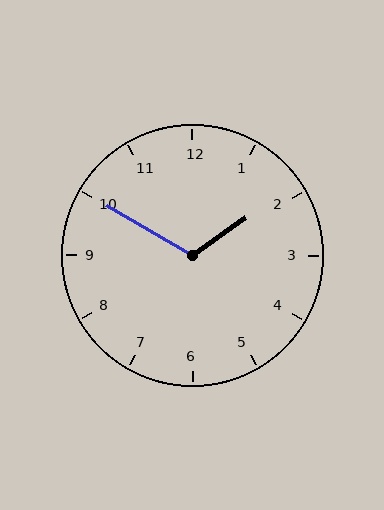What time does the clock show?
1:50.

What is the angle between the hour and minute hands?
Approximately 115 degrees.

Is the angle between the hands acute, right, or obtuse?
It is obtuse.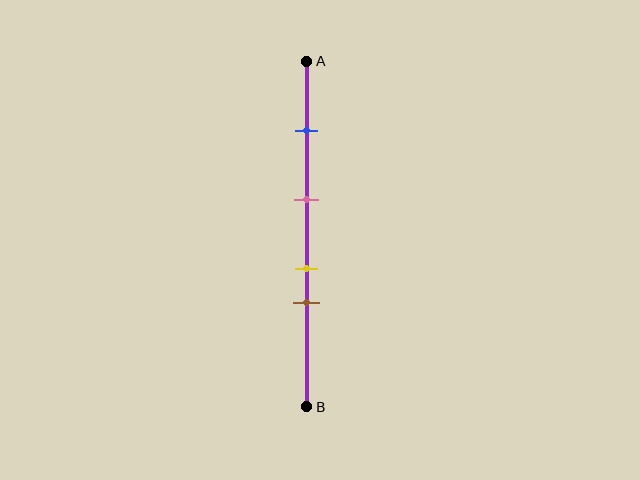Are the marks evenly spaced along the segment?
No, the marks are not evenly spaced.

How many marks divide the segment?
There are 4 marks dividing the segment.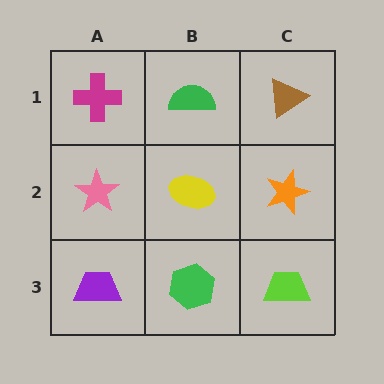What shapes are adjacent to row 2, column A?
A magenta cross (row 1, column A), a purple trapezoid (row 3, column A), a yellow ellipse (row 2, column B).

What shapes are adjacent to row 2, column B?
A green semicircle (row 1, column B), a green hexagon (row 3, column B), a pink star (row 2, column A), an orange star (row 2, column C).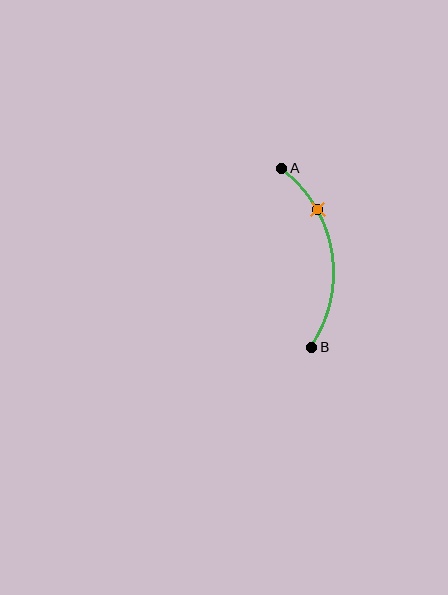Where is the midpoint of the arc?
The arc midpoint is the point on the curve farthest from the straight line joining A and B. It sits to the right of that line.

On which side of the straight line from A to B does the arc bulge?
The arc bulges to the right of the straight line connecting A and B.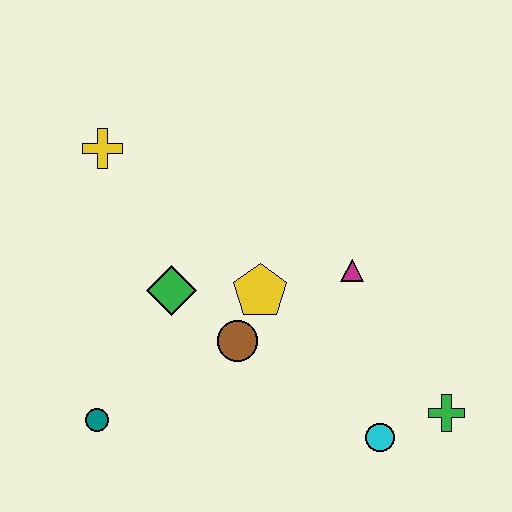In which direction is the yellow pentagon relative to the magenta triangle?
The yellow pentagon is to the left of the magenta triangle.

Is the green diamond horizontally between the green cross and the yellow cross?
Yes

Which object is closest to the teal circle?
The green diamond is closest to the teal circle.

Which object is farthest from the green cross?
The yellow cross is farthest from the green cross.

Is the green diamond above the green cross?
Yes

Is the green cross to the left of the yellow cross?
No